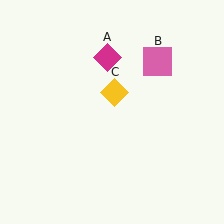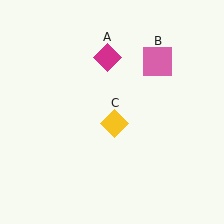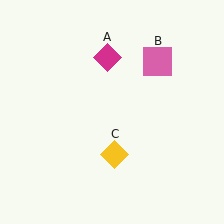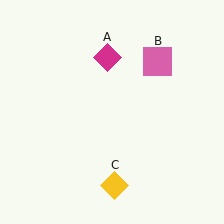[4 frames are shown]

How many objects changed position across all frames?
1 object changed position: yellow diamond (object C).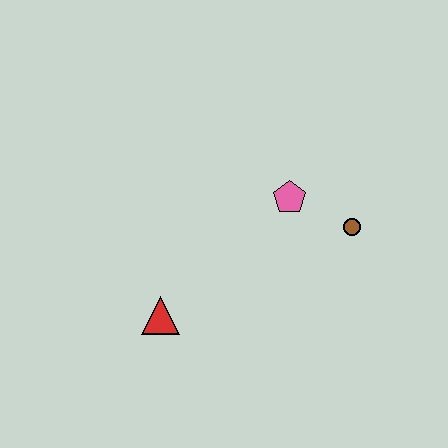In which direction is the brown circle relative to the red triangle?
The brown circle is to the right of the red triangle.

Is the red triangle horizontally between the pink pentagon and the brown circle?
No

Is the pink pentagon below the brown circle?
No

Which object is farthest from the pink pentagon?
The red triangle is farthest from the pink pentagon.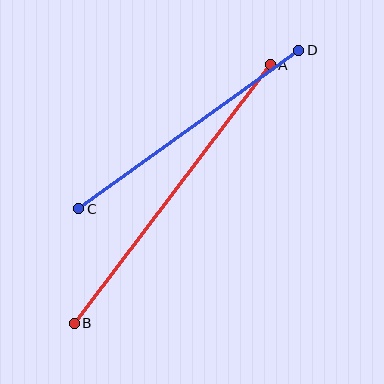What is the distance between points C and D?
The distance is approximately 271 pixels.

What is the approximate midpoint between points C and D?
The midpoint is at approximately (189, 129) pixels.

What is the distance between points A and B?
The distance is approximately 324 pixels.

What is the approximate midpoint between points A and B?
The midpoint is at approximately (172, 194) pixels.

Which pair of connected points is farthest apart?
Points A and B are farthest apart.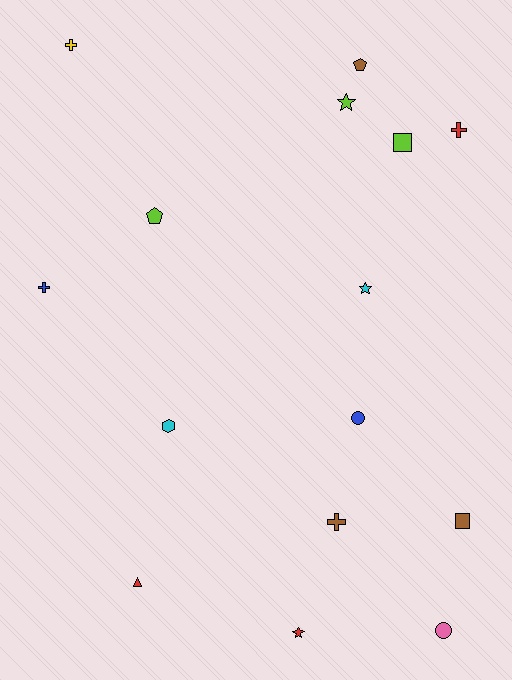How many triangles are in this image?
There is 1 triangle.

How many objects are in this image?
There are 15 objects.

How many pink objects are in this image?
There is 1 pink object.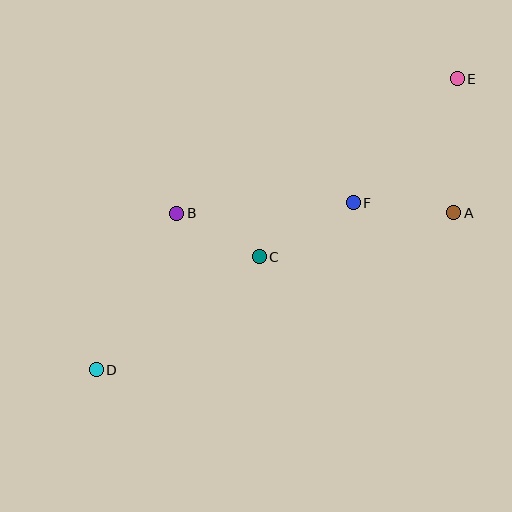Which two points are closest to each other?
Points B and C are closest to each other.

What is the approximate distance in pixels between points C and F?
The distance between C and F is approximately 109 pixels.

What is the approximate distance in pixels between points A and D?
The distance between A and D is approximately 390 pixels.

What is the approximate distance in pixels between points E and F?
The distance between E and F is approximately 162 pixels.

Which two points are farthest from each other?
Points D and E are farthest from each other.